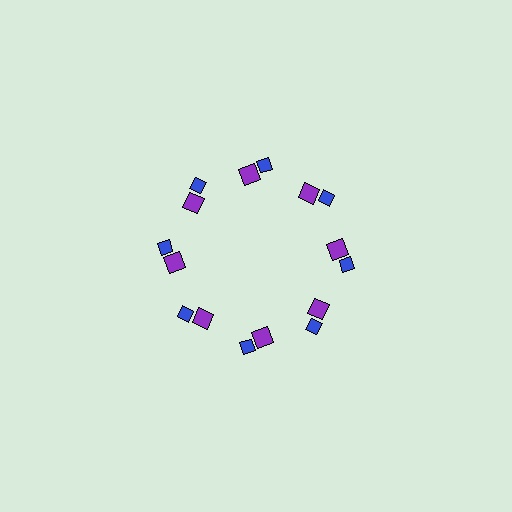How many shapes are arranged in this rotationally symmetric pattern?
There are 16 shapes, arranged in 8 groups of 2.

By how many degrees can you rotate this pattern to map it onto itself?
The pattern maps onto itself every 45 degrees of rotation.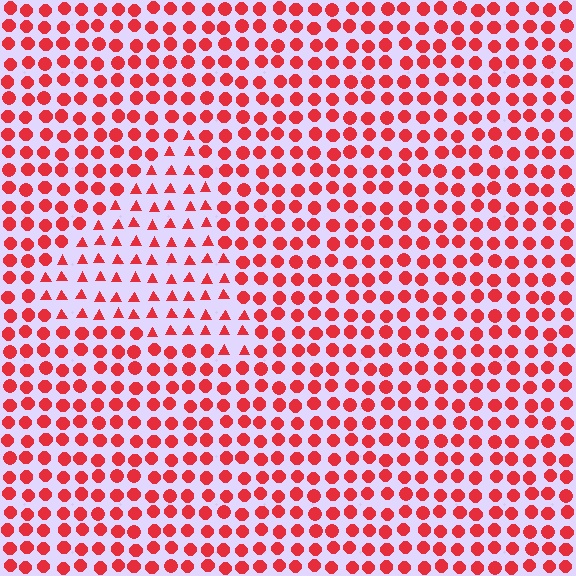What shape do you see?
I see a triangle.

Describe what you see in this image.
The image is filled with small red elements arranged in a uniform grid. A triangle-shaped region contains triangles, while the surrounding area contains circles. The boundary is defined purely by the change in element shape.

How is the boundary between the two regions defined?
The boundary is defined by a change in element shape: triangles inside vs. circles outside. All elements share the same color and spacing.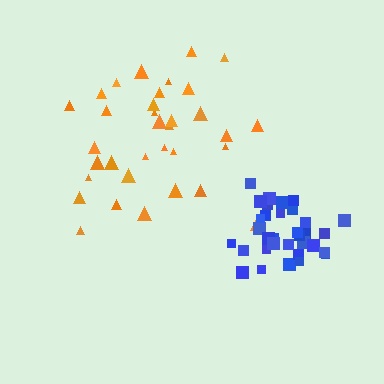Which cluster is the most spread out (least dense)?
Orange.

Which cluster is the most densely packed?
Blue.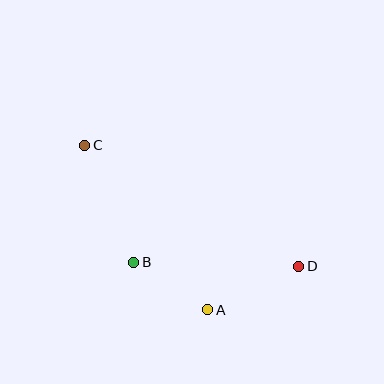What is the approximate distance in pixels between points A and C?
The distance between A and C is approximately 205 pixels.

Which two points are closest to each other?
Points A and B are closest to each other.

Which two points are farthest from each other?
Points C and D are farthest from each other.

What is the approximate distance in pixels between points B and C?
The distance between B and C is approximately 127 pixels.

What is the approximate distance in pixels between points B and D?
The distance between B and D is approximately 165 pixels.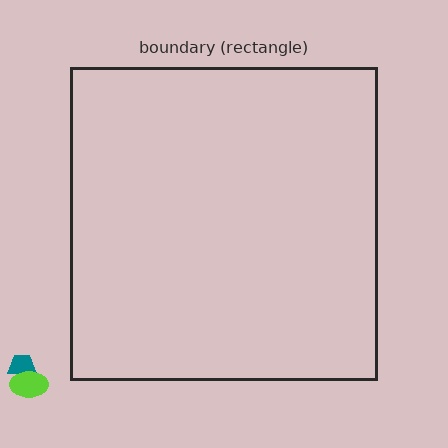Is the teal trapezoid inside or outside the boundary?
Outside.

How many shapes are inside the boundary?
0 inside, 2 outside.